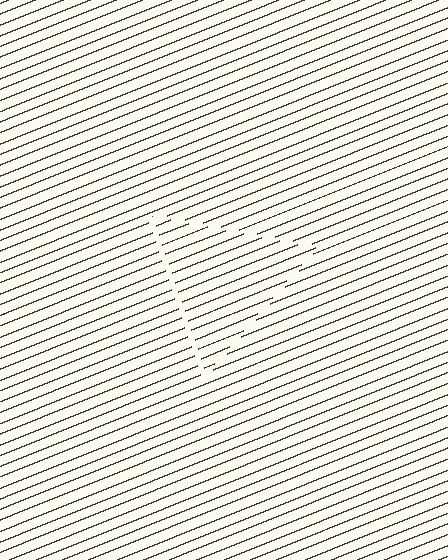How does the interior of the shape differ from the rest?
The interior of the shape contains the same grating, shifted by half a period — the contour is defined by the phase discontinuity where line-ends from the inner and outer gratings abut.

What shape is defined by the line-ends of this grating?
An illusory triangle. The interior of the shape contains the same grating, shifted by half a period — the contour is defined by the phase discontinuity where line-ends from the inner and outer gratings abut.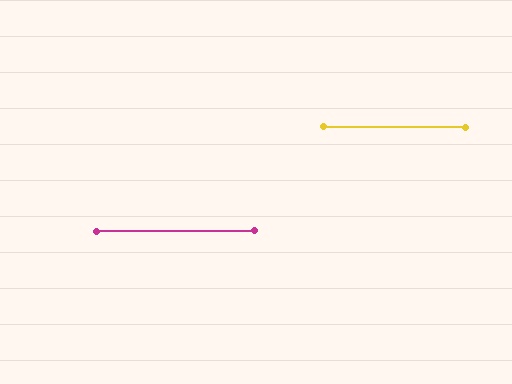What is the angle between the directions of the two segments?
Approximately 1 degree.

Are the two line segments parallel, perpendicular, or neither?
Parallel — their directions differ by only 0.8°.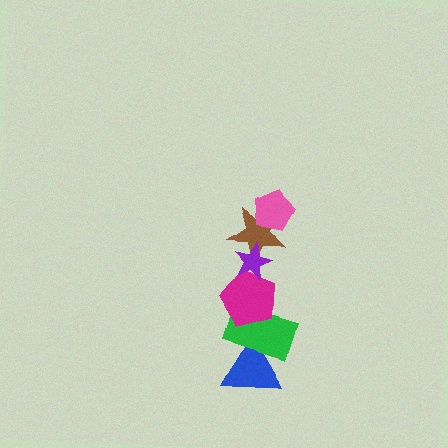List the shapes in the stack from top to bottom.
From top to bottom: the pink pentagon, the purple star, the brown star, the magenta pentagon, the green rectangle, the blue triangle.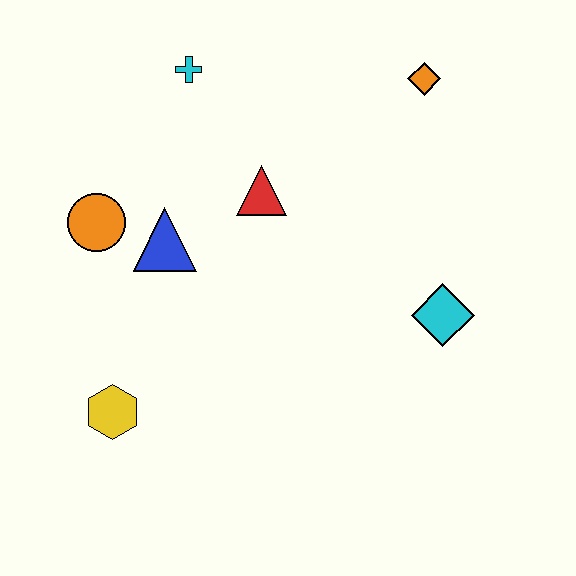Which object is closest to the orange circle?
The blue triangle is closest to the orange circle.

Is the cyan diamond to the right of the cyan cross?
Yes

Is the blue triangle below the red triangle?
Yes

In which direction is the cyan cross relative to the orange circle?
The cyan cross is above the orange circle.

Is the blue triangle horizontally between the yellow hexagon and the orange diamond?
Yes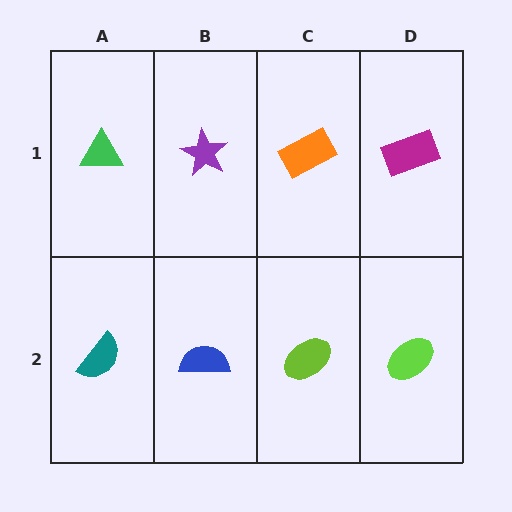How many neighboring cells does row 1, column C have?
3.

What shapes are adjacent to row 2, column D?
A magenta rectangle (row 1, column D), a lime ellipse (row 2, column C).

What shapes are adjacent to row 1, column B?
A blue semicircle (row 2, column B), a green triangle (row 1, column A), an orange rectangle (row 1, column C).